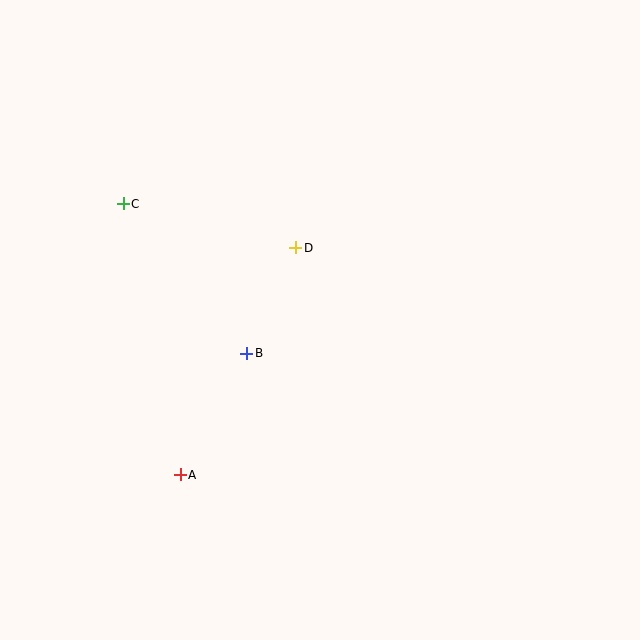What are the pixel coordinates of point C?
Point C is at (123, 204).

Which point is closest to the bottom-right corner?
Point B is closest to the bottom-right corner.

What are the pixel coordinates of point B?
Point B is at (247, 353).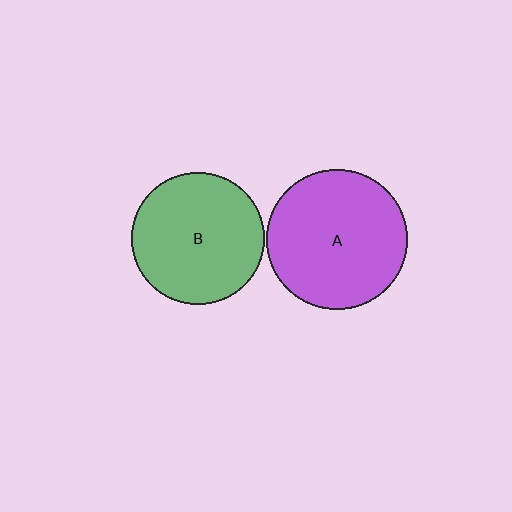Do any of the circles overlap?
No, none of the circles overlap.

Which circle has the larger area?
Circle A (purple).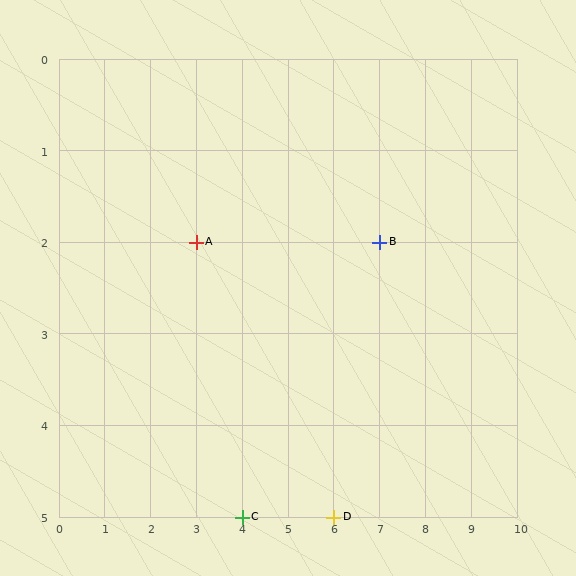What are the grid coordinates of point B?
Point B is at grid coordinates (7, 2).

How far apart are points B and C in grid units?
Points B and C are 3 columns and 3 rows apart (about 4.2 grid units diagonally).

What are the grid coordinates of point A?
Point A is at grid coordinates (3, 2).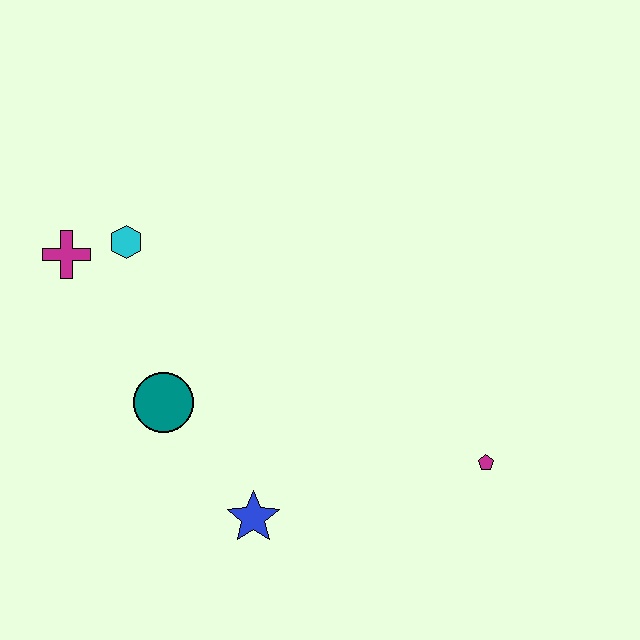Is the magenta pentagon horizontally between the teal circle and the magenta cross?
No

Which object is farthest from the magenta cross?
The magenta pentagon is farthest from the magenta cross.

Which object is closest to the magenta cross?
The cyan hexagon is closest to the magenta cross.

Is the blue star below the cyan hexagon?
Yes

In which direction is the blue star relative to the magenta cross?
The blue star is below the magenta cross.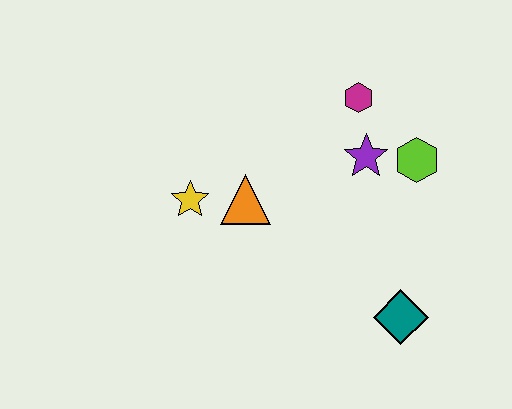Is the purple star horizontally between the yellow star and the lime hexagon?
Yes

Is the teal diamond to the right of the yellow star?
Yes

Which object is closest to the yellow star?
The orange triangle is closest to the yellow star.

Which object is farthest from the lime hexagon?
The yellow star is farthest from the lime hexagon.